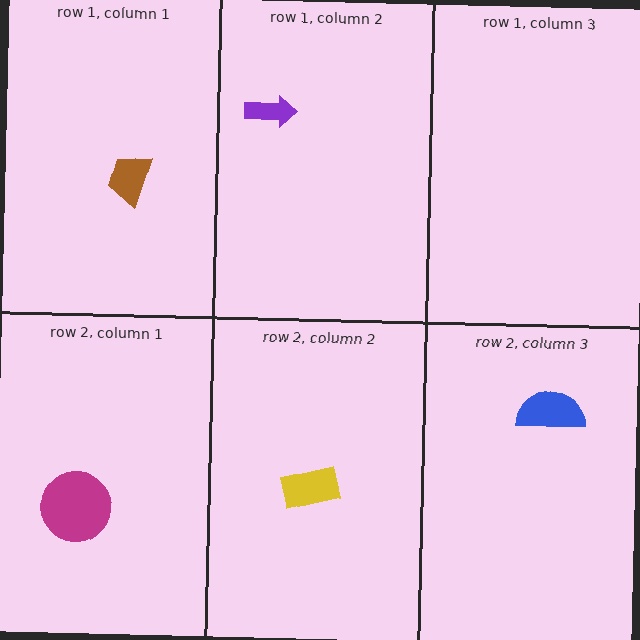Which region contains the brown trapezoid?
The row 1, column 1 region.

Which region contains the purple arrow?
The row 1, column 2 region.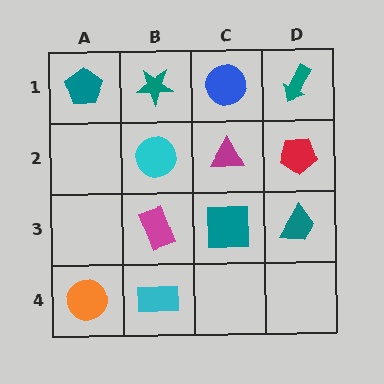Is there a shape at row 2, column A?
No, that cell is empty.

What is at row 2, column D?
A red pentagon.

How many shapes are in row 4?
2 shapes.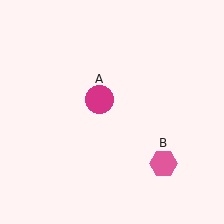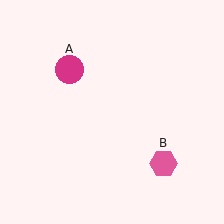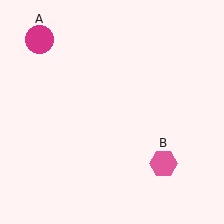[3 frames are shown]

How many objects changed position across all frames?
1 object changed position: magenta circle (object A).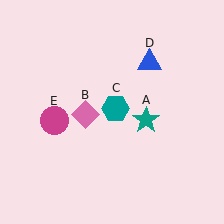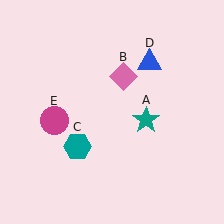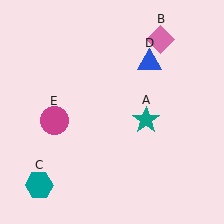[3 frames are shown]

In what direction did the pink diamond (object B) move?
The pink diamond (object B) moved up and to the right.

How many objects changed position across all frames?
2 objects changed position: pink diamond (object B), teal hexagon (object C).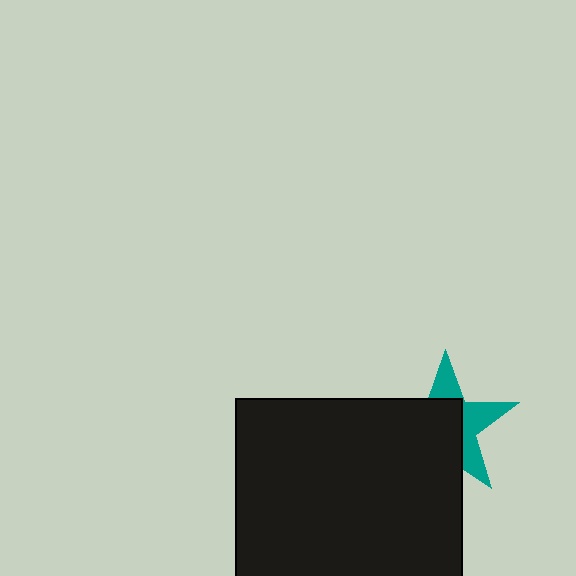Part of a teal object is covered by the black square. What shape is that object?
It is a star.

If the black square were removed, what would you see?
You would see the complete teal star.